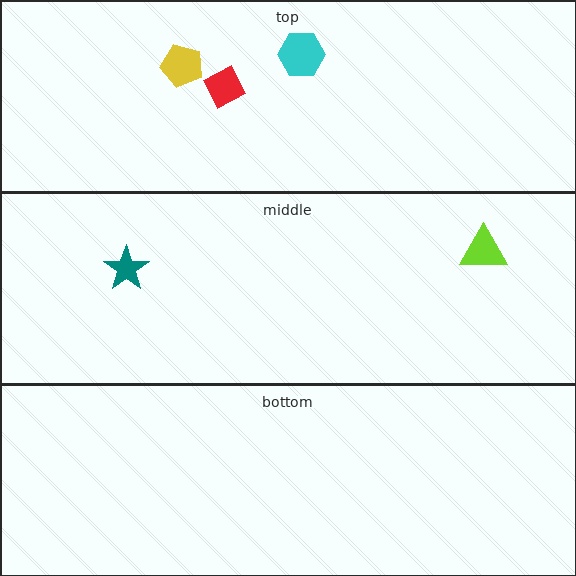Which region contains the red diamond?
The top region.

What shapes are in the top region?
The red diamond, the cyan hexagon, the yellow pentagon.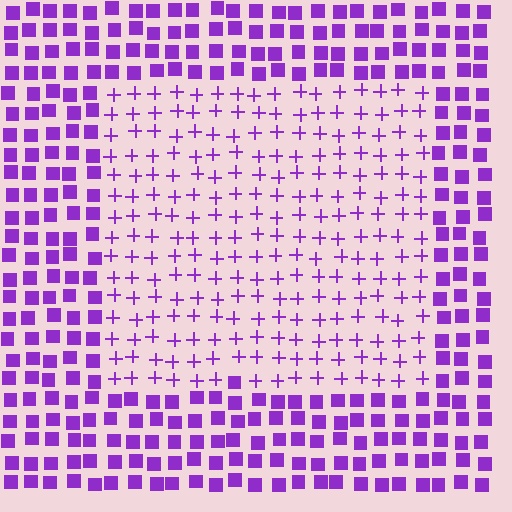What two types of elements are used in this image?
The image uses plus signs inside the rectangle region and squares outside it.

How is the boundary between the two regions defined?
The boundary is defined by a change in element shape: plus signs inside vs. squares outside. All elements share the same color and spacing.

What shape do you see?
I see a rectangle.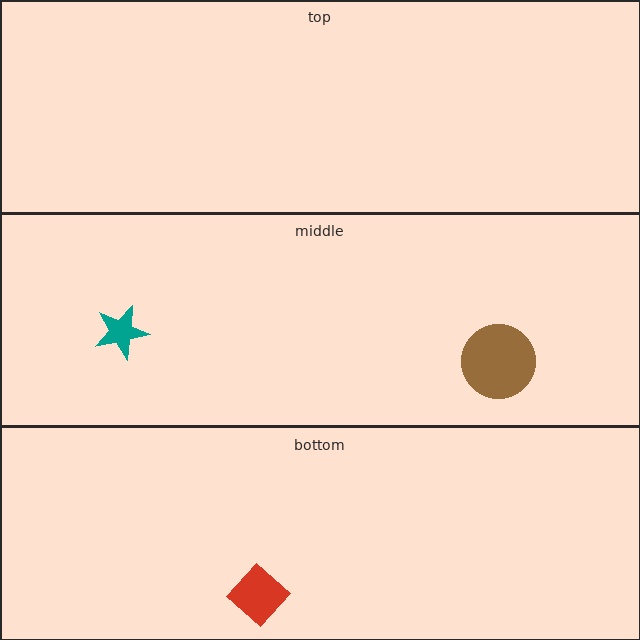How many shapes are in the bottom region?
1.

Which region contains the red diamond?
The bottom region.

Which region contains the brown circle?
The middle region.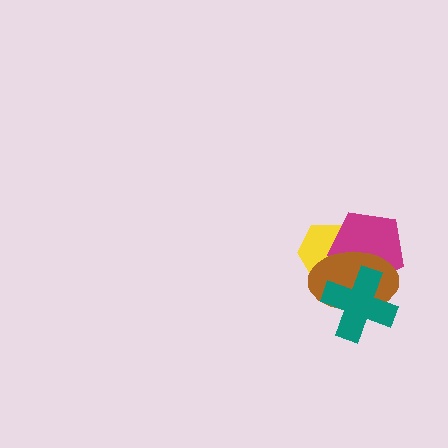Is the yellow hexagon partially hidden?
Yes, it is partially covered by another shape.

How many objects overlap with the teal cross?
2 objects overlap with the teal cross.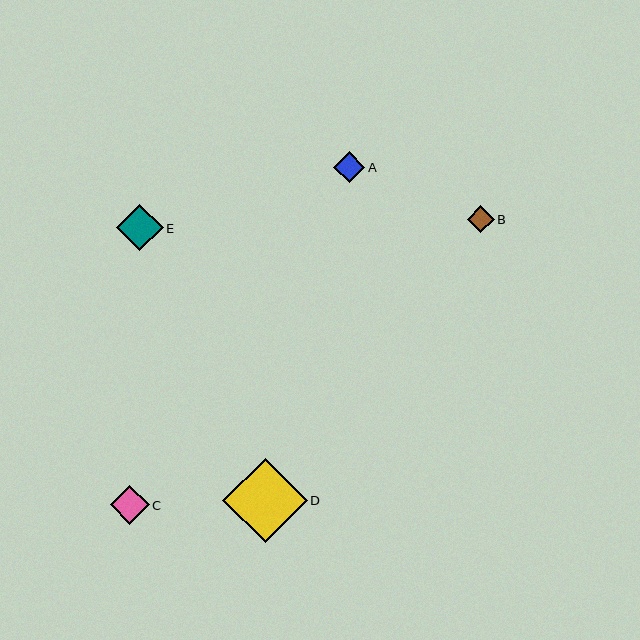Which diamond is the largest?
Diamond D is the largest with a size of approximately 85 pixels.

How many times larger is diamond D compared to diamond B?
Diamond D is approximately 3.2 times the size of diamond B.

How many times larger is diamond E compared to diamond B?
Diamond E is approximately 1.8 times the size of diamond B.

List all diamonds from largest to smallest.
From largest to smallest: D, E, C, A, B.